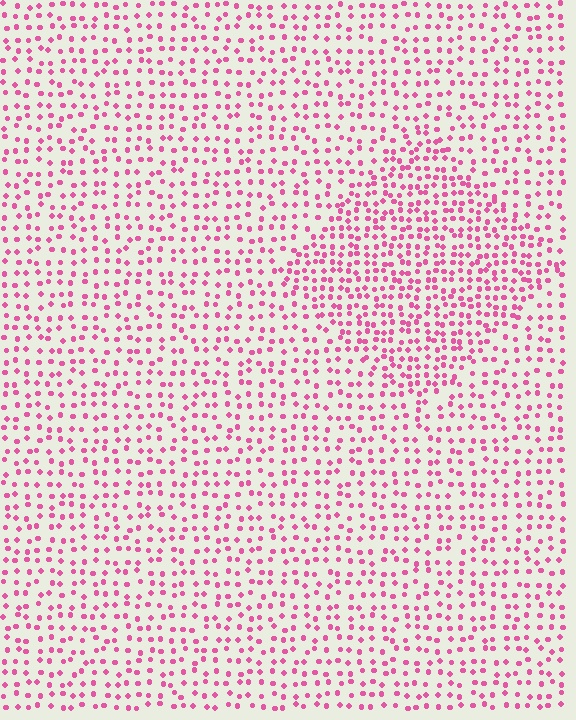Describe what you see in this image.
The image contains small pink elements arranged at two different densities. A diamond-shaped region is visible where the elements are more densely packed than the surrounding area.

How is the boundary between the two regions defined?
The boundary is defined by a change in element density (approximately 1.7x ratio). All elements are the same color, size, and shape.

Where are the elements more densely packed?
The elements are more densely packed inside the diamond boundary.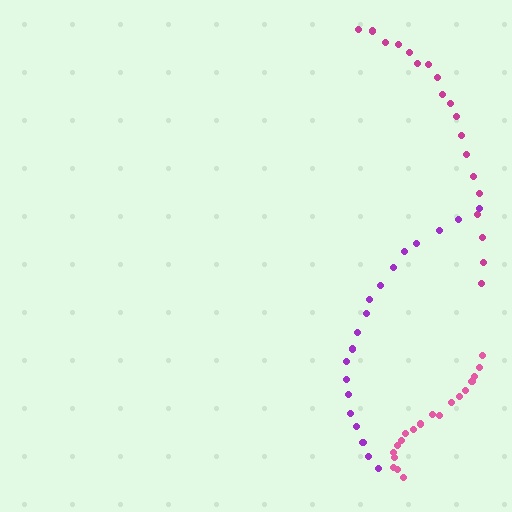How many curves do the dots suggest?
There are 3 distinct paths.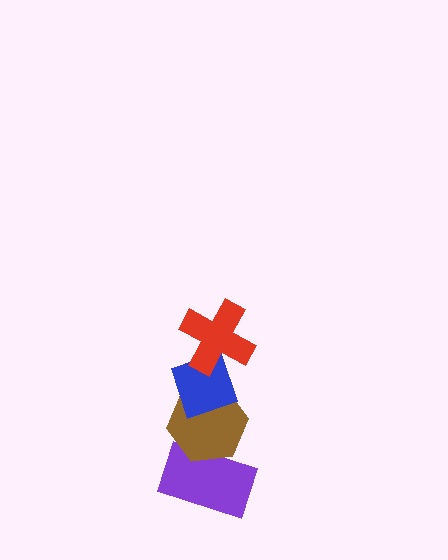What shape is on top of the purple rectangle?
The brown hexagon is on top of the purple rectangle.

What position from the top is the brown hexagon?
The brown hexagon is 3rd from the top.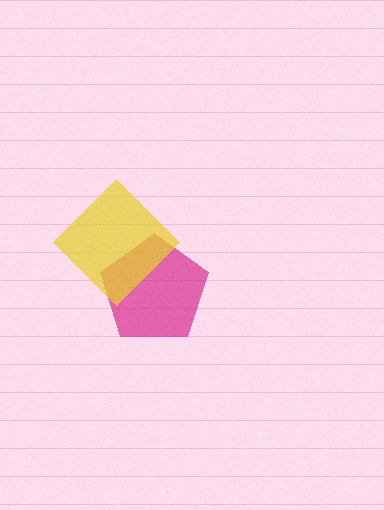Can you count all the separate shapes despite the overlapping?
Yes, there are 2 separate shapes.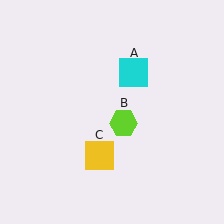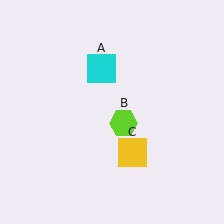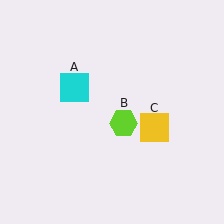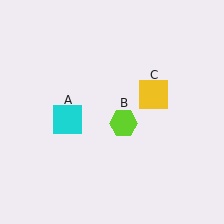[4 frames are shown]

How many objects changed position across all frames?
2 objects changed position: cyan square (object A), yellow square (object C).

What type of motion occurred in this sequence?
The cyan square (object A), yellow square (object C) rotated counterclockwise around the center of the scene.